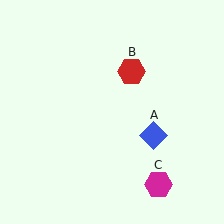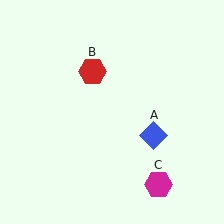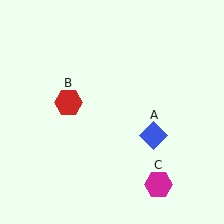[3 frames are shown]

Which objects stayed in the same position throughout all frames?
Blue diamond (object A) and magenta hexagon (object C) remained stationary.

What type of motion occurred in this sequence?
The red hexagon (object B) rotated counterclockwise around the center of the scene.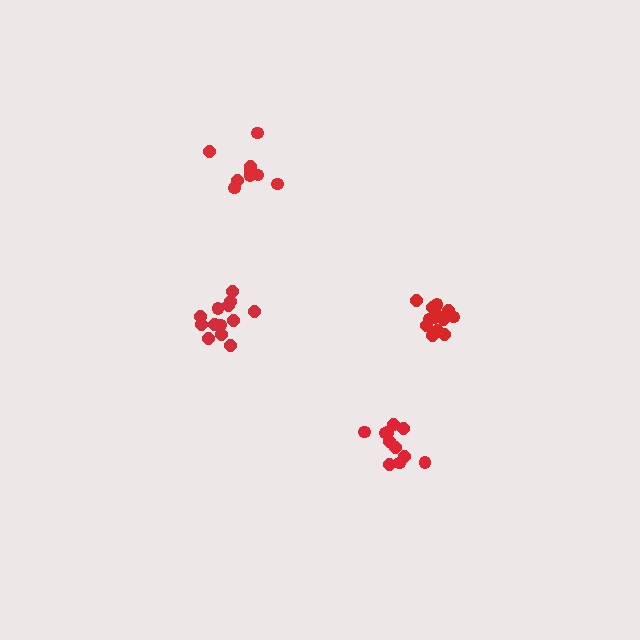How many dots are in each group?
Group 1: 13 dots, Group 2: 13 dots, Group 3: 11 dots, Group 4: 9 dots (46 total).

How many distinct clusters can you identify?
There are 4 distinct clusters.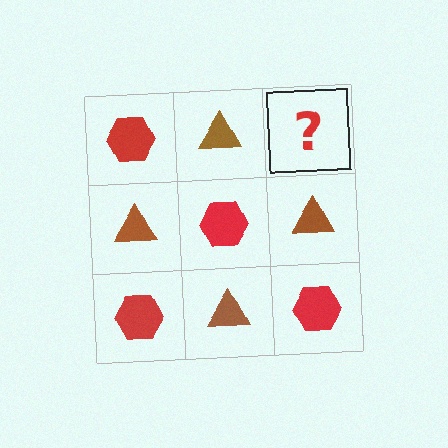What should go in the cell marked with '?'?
The missing cell should contain a red hexagon.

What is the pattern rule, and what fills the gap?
The rule is that it alternates red hexagon and brown triangle in a checkerboard pattern. The gap should be filled with a red hexagon.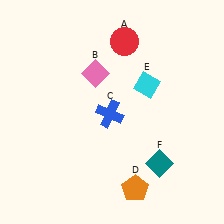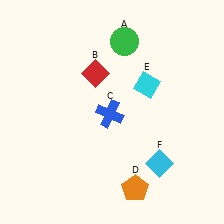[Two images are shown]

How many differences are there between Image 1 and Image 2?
There are 3 differences between the two images.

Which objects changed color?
A changed from red to green. B changed from pink to red. F changed from teal to cyan.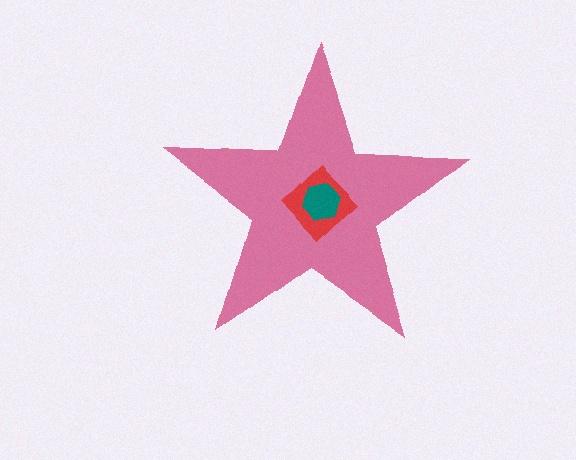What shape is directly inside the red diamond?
The teal hexagon.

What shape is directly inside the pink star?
The red diamond.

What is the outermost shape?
The pink star.